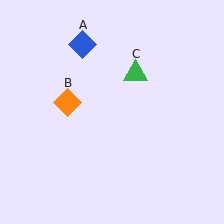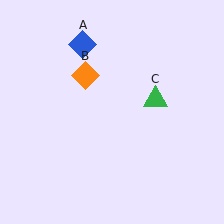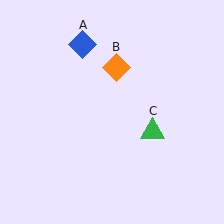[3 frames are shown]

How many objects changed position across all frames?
2 objects changed position: orange diamond (object B), green triangle (object C).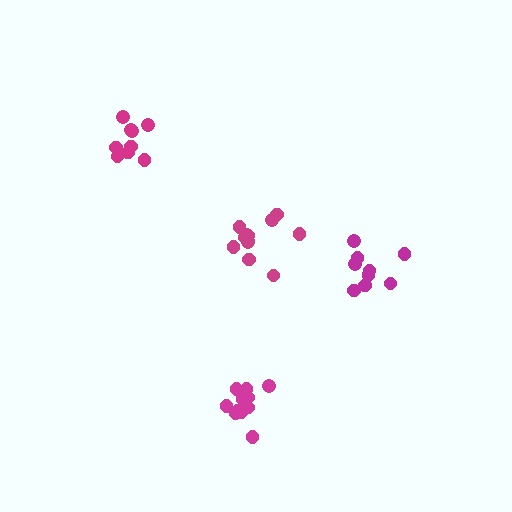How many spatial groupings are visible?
There are 4 spatial groupings.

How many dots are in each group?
Group 1: 9 dots, Group 2: 12 dots, Group 3: 12 dots, Group 4: 9 dots (42 total).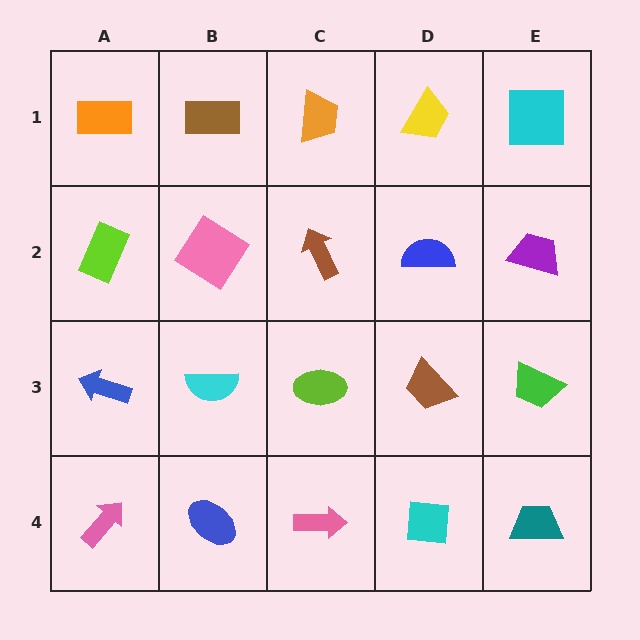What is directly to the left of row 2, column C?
A pink diamond.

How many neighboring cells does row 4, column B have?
3.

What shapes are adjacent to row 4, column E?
A green trapezoid (row 3, column E), a cyan square (row 4, column D).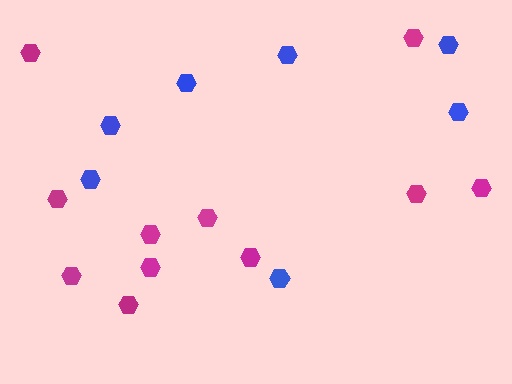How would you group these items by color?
There are 2 groups: one group of blue hexagons (7) and one group of magenta hexagons (11).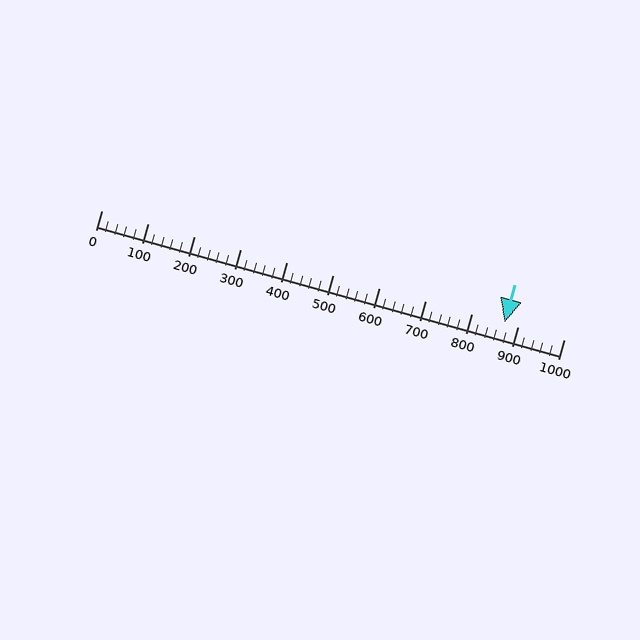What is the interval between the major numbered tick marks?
The major tick marks are spaced 100 units apart.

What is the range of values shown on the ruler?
The ruler shows values from 0 to 1000.